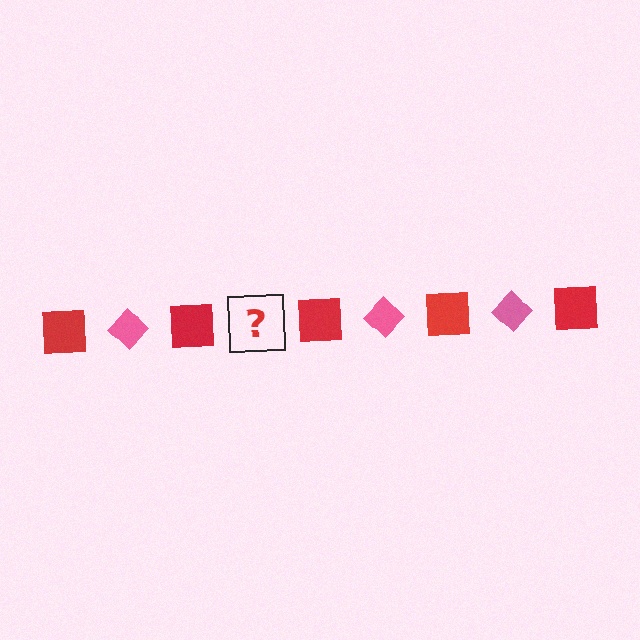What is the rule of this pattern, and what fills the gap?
The rule is that the pattern alternates between red square and pink diamond. The gap should be filled with a pink diamond.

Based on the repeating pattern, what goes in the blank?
The blank should be a pink diamond.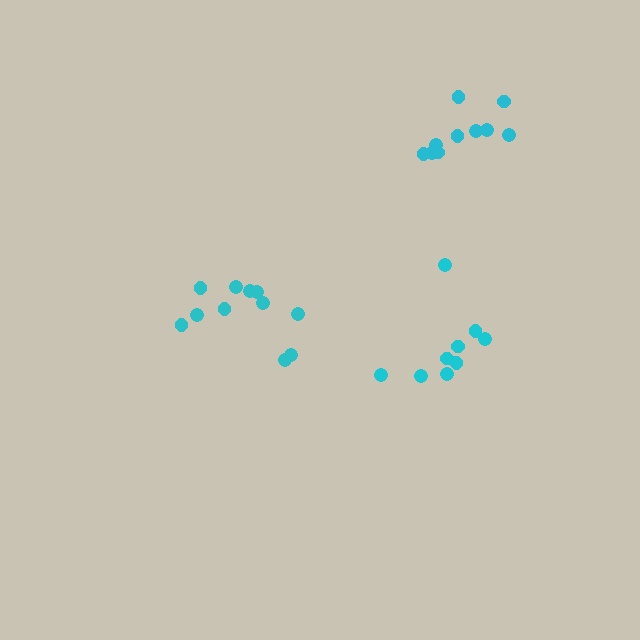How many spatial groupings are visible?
There are 3 spatial groupings.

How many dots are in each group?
Group 1: 9 dots, Group 2: 11 dots, Group 3: 10 dots (30 total).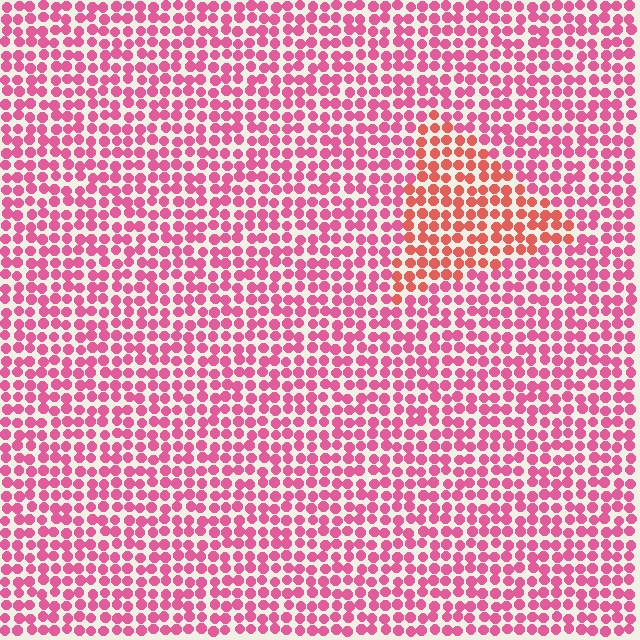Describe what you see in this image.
The image is filled with small pink elements in a uniform arrangement. A triangle-shaped region is visible where the elements are tinted to a slightly different hue, forming a subtle color boundary.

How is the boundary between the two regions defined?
The boundary is defined purely by a slight shift in hue (about 30 degrees). Spacing, size, and orientation are identical on both sides.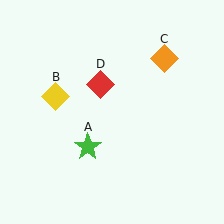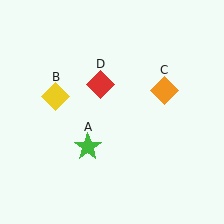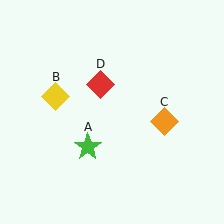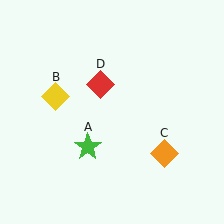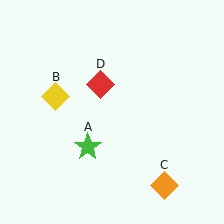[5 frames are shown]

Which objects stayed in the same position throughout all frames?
Green star (object A) and yellow diamond (object B) and red diamond (object D) remained stationary.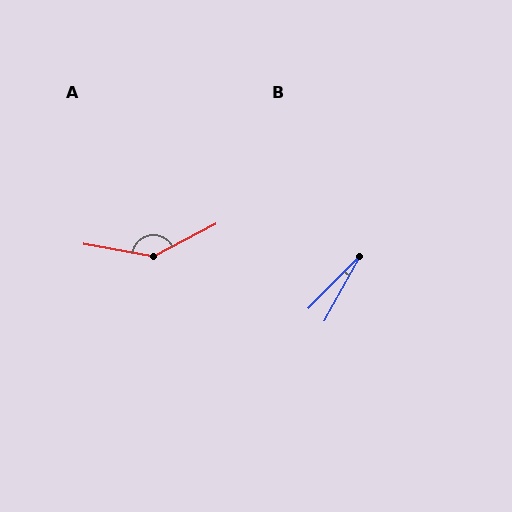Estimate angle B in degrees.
Approximately 16 degrees.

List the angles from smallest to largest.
B (16°), A (143°).